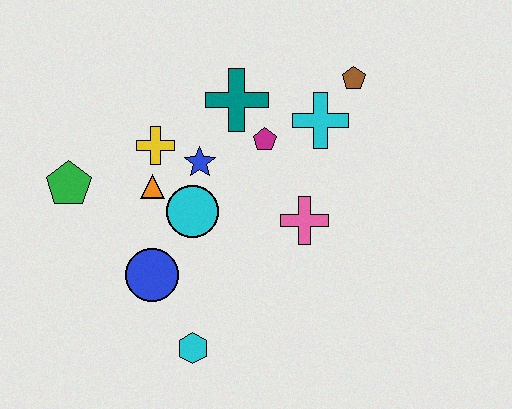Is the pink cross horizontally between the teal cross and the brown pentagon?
Yes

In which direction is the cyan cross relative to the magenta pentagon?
The cyan cross is to the right of the magenta pentagon.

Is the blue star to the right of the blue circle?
Yes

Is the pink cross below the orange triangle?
Yes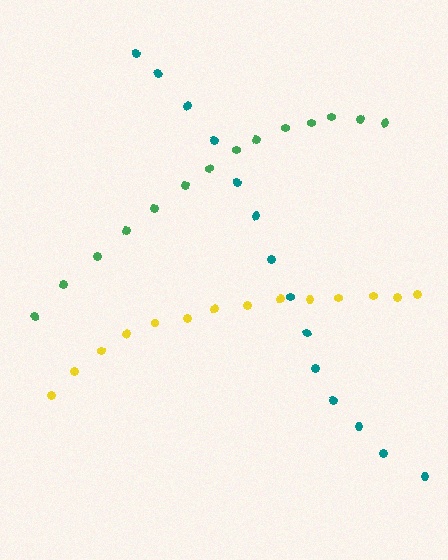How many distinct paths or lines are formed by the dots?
There are 3 distinct paths.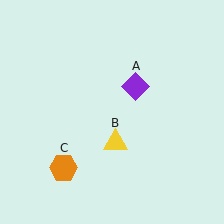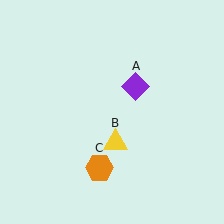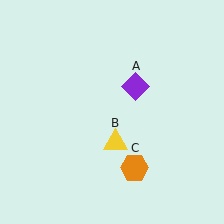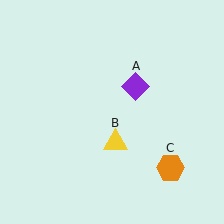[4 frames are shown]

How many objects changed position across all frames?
1 object changed position: orange hexagon (object C).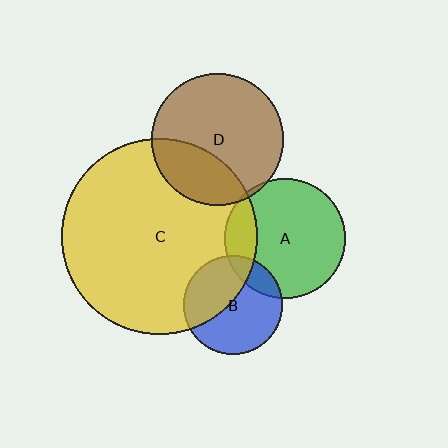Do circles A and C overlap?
Yes.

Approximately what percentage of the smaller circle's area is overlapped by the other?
Approximately 20%.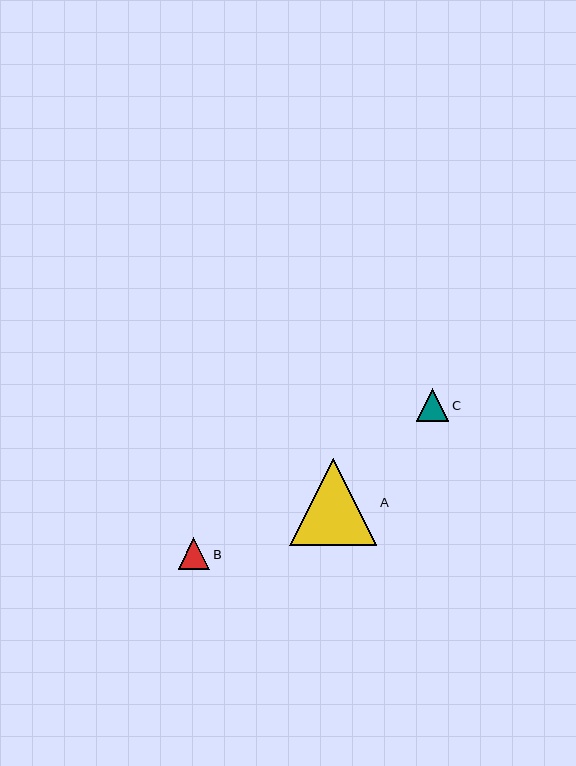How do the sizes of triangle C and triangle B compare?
Triangle C and triangle B are approximately the same size.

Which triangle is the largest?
Triangle A is the largest with a size of approximately 87 pixels.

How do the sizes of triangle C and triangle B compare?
Triangle C and triangle B are approximately the same size.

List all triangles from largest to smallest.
From largest to smallest: A, C, B.